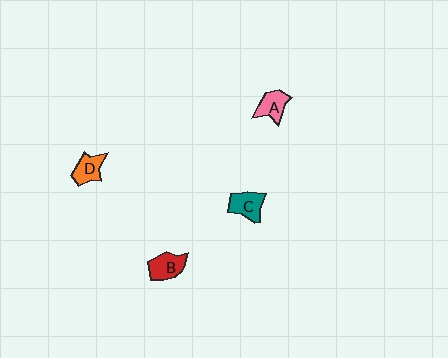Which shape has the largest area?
Shape B (red).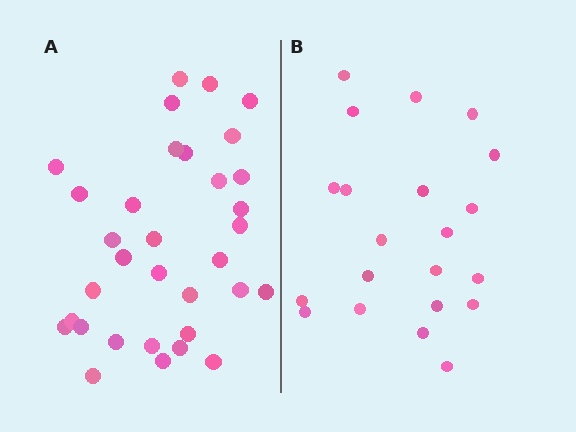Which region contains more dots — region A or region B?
Region A (the left region) has more dots.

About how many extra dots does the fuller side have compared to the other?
Region A has roughly 12 or so more dots than region B.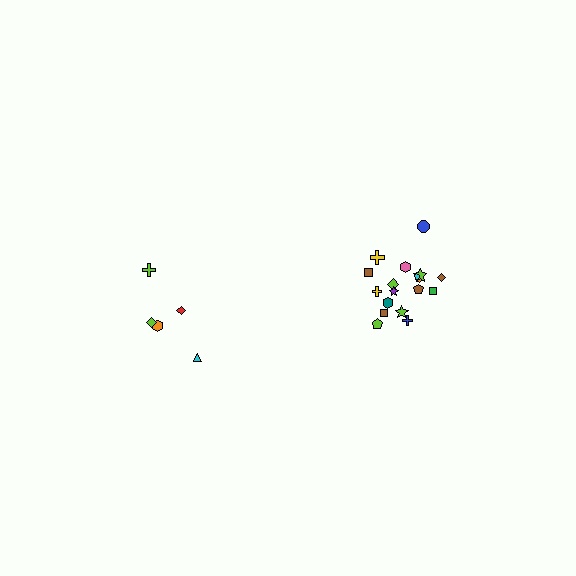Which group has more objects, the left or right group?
The right group.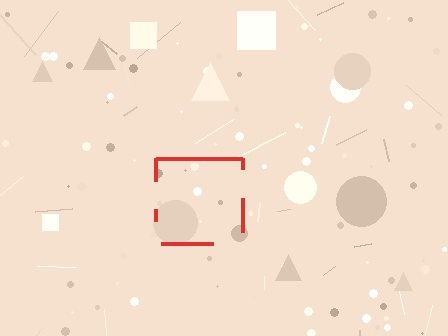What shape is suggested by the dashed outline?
The dashed outline suggests a square.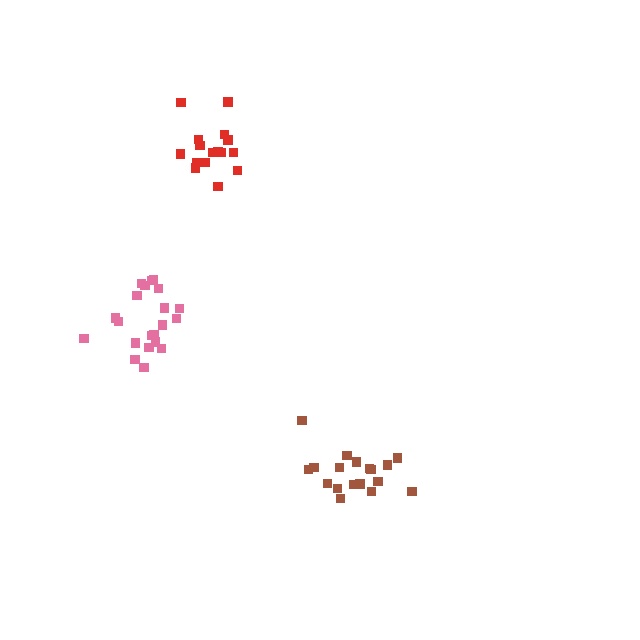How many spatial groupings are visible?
There are 3 spatial groupings.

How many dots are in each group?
Group 1: 21 dots, Group 2: 16 dots, Group 3: 18 dots (55 total).